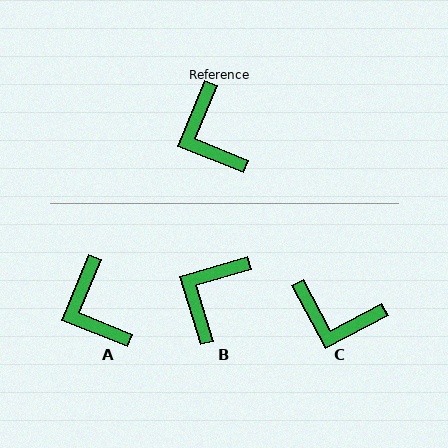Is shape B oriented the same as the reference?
No, it is off by about 51 degrees.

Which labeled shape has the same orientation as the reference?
A.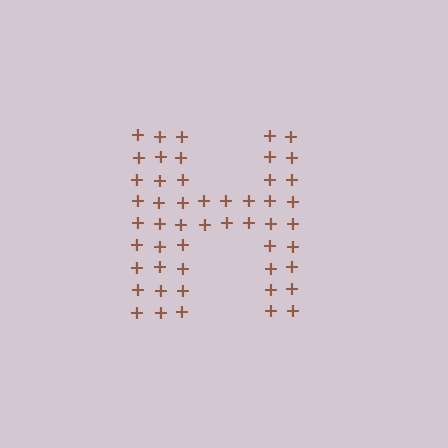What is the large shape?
The large shape is the letter H.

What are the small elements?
The small elements are plus signs.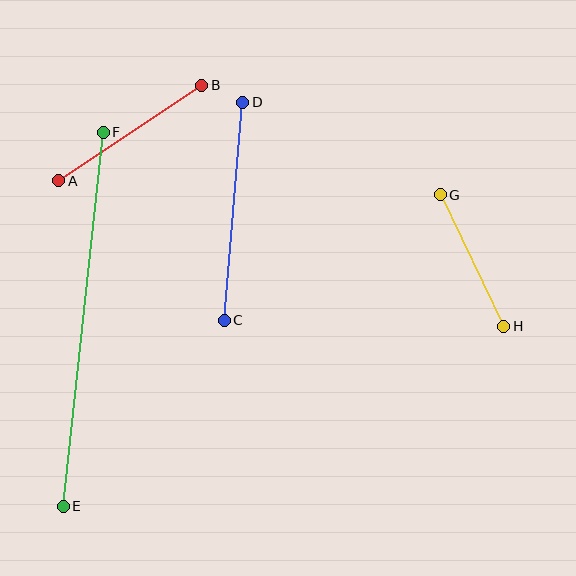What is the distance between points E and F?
The distance is approximately 376 pixels.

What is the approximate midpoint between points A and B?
The midpoint is at approximately (130, 133) pixels.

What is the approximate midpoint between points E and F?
The midpoint is at approximately (83, 319) pixels.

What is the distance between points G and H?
The distance is approximately 146 pixels.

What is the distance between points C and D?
The distance is approximately 219 pixels.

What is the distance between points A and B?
The distance is approximately 172 pixels.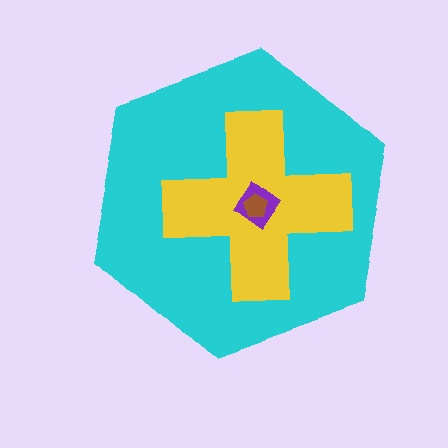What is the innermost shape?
The brown pentagon.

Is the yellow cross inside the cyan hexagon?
Yes.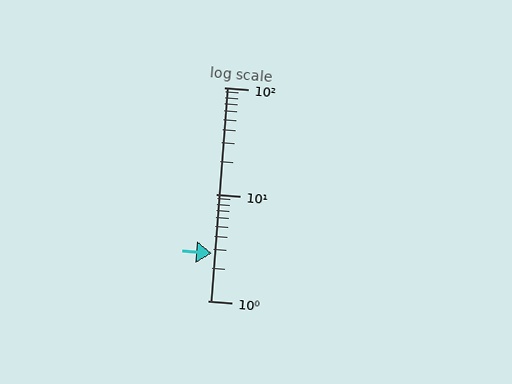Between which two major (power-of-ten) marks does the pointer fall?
The pointer is between 1 and 10.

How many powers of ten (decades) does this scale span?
The scale spans 2 decades, from 1 to 100.